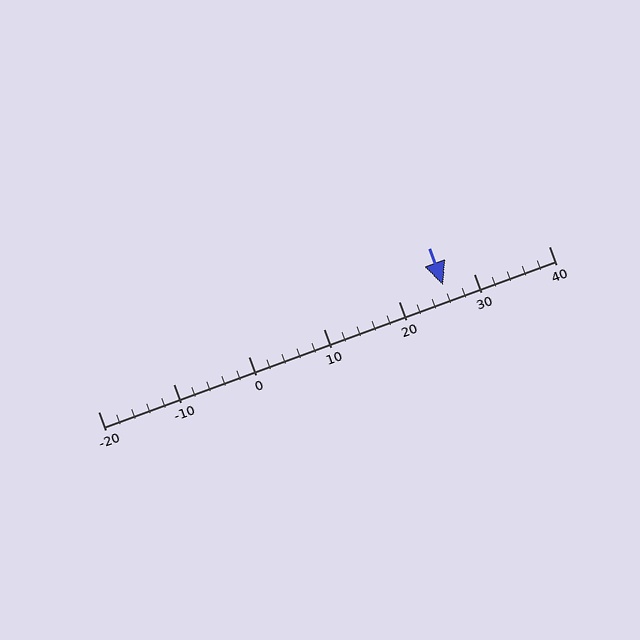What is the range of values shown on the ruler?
The ruler shows values from -20 to 40.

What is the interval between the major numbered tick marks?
The major tick marks are spaced 10 units apart.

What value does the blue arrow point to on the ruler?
The blue arrow points to approximately 26.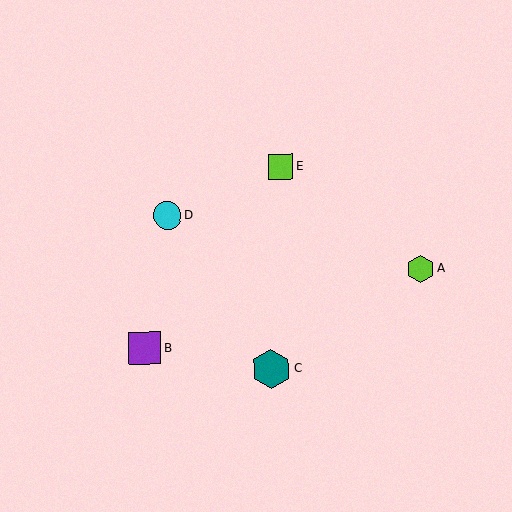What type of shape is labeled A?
Shape A is a lime hexagon.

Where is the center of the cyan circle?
The center of the cyan circle is at (167, 216).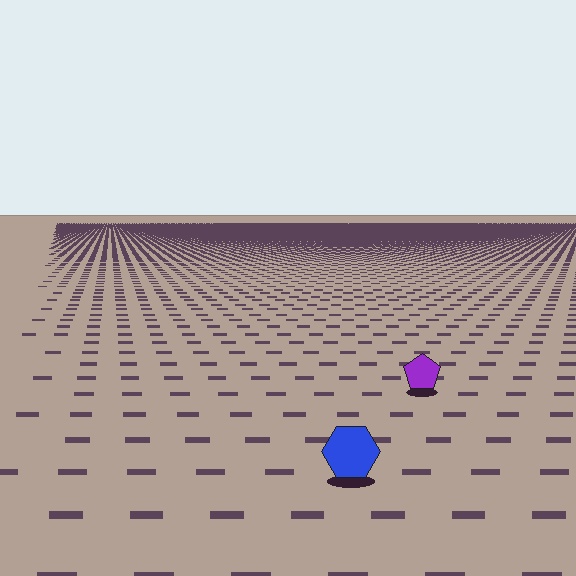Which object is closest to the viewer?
The blue hexagon is closest. The texture marks near it are larger and more spread out.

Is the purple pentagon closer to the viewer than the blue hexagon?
No. The blue hexagon is closer — you can tell from the texture gradient: the ground texture is coarser near it.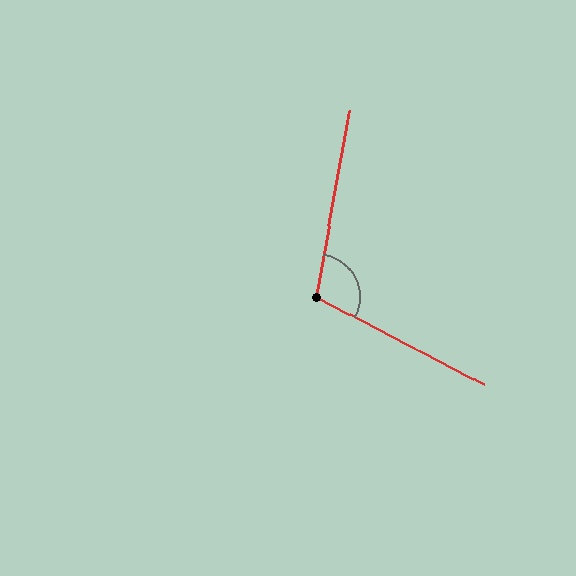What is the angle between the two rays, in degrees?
Approximately 108 degrees.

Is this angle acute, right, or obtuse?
It is obtuse.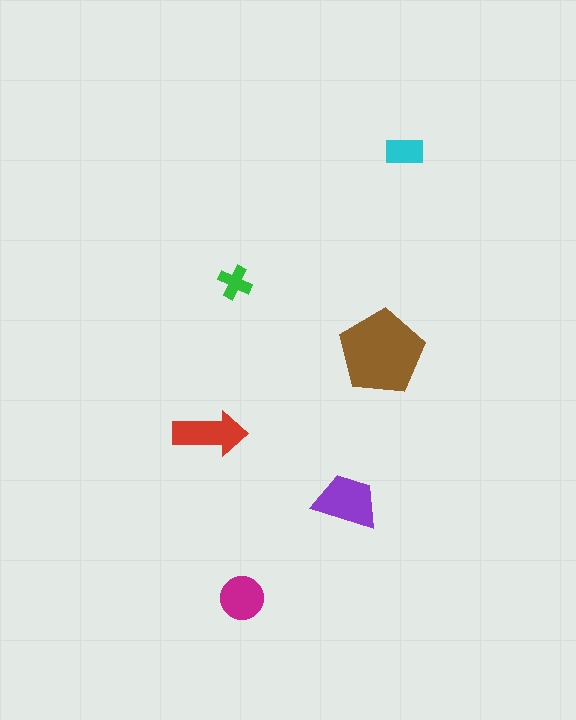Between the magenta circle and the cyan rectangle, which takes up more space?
The magenta circle.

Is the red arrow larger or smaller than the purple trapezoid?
Smaller.